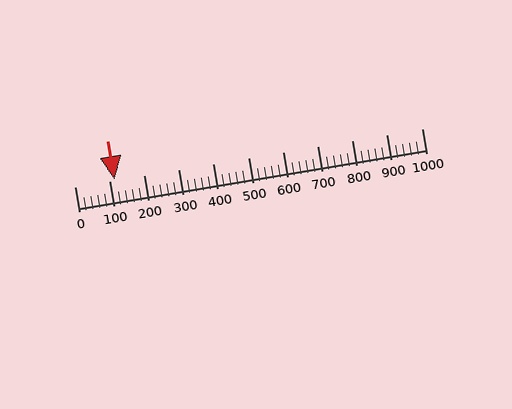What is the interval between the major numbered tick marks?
The major tick marks are spaced 100 units apart.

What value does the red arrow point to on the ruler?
The red arrow points to approximately 115.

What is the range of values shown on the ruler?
The ruler shows values from 0 to 1000.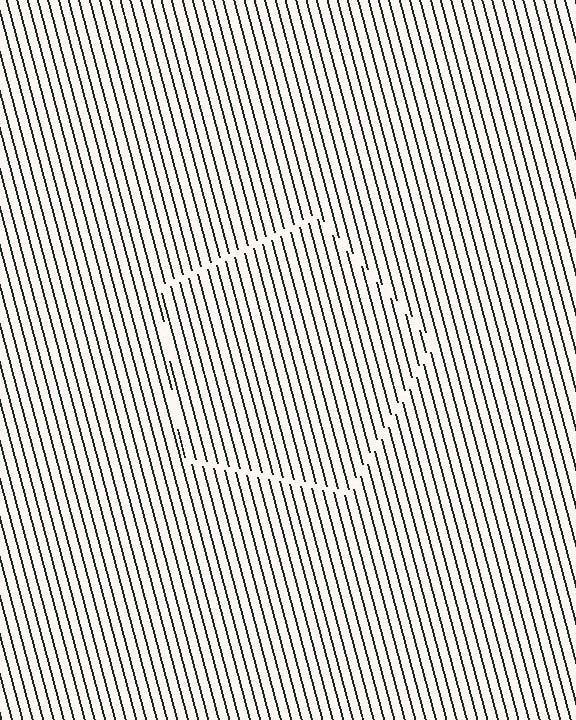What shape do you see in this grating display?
An illusory pentagon. The interior of the shape contains the same grating, shifted by half a period — the contour is defined by the phase discontinuity where line-ends from the inner and outer gratings abut.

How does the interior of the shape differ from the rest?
The interior of the shape contains the same grating, shifted by half a period — the contour is defined by the phase discontinuity where line-ends from the inner and outer gratings abut.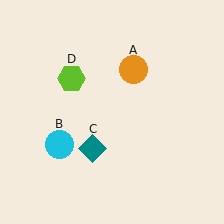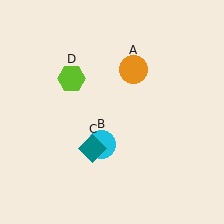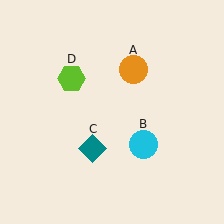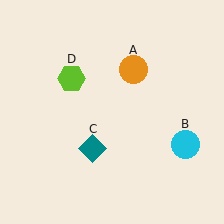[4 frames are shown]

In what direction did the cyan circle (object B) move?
The cyan circle (object B) moved right.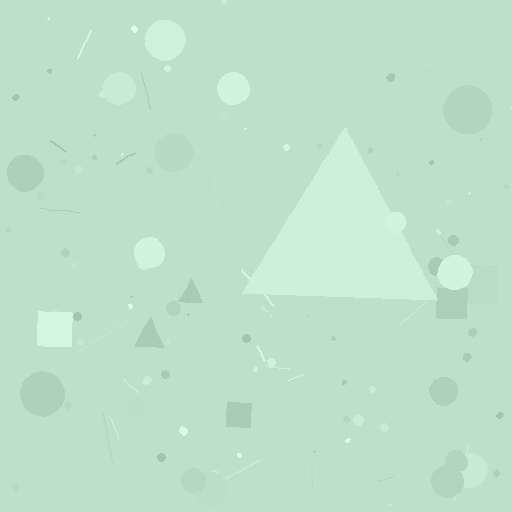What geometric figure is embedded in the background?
A triangle is embedded in the background.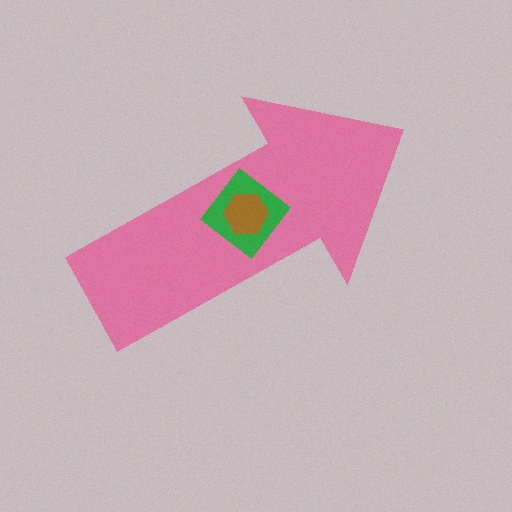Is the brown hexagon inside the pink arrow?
Yes.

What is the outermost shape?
The pink arrow.